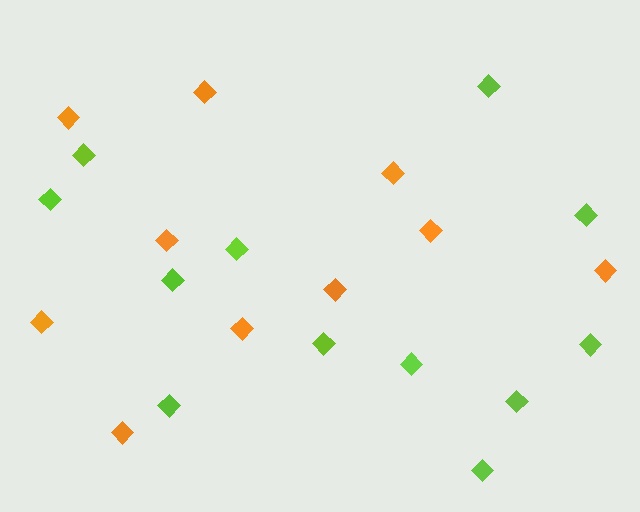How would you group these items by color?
There are 2 groups: one group of orange diamonds (10) and one group of lime diamonds (12).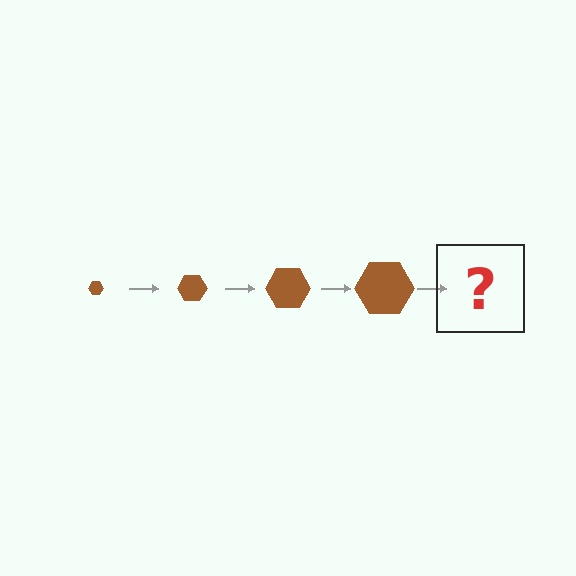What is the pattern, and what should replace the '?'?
The pattern is that the hexagon gets progressively larger each step. The '?' should be a brown hexagon, larger than the previous one.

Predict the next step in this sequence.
The next step is a brown hexagon, larger than the previous one.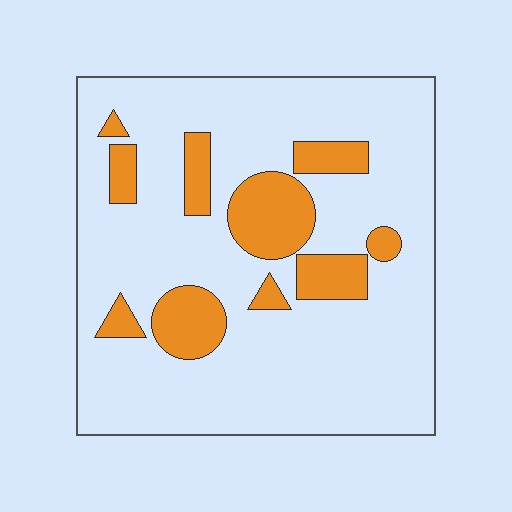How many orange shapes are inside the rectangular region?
10.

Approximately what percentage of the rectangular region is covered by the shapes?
Approximately 20%.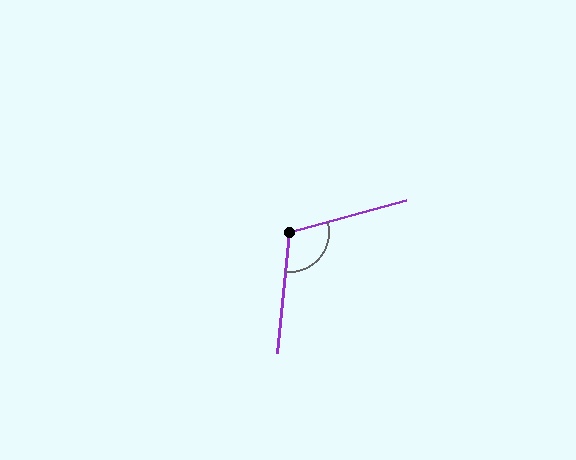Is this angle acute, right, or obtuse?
It is obtuse.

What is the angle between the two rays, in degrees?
Approximately 111 degrees.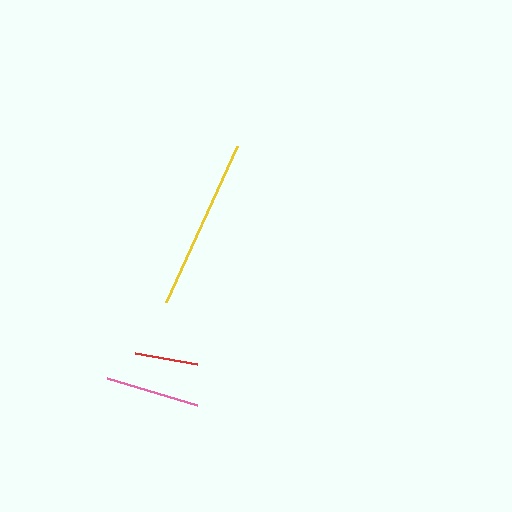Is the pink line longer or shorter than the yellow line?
The yellow line is longer than the pink line.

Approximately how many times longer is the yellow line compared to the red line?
The yellow line is approximately 2.7 times the length of the red line.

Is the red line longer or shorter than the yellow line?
The yellow line is longer than the red line.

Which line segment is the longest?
The yellow line is the longest at approximately 172 pixels.